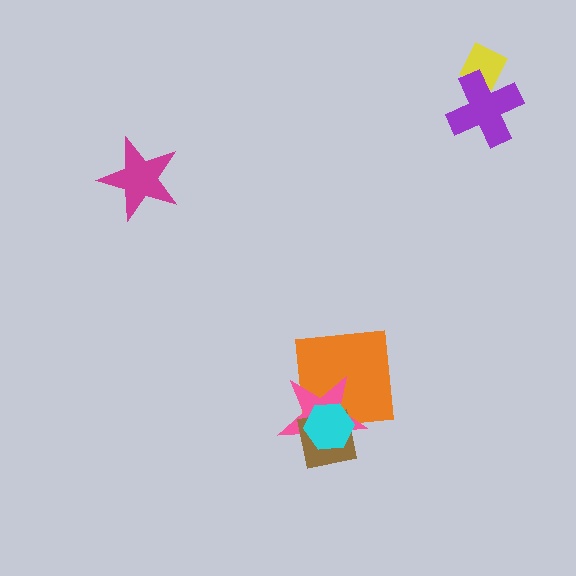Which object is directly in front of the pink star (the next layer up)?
The brown square is directly in front of the pink star.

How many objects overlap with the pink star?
3 objects overlap with the pink star.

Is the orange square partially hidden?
Yes, it is partially covered by another shape.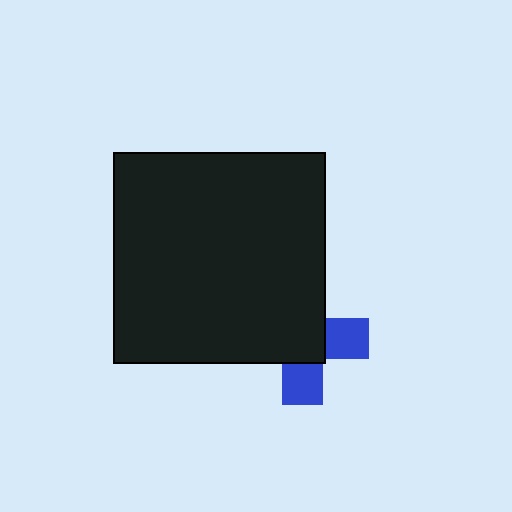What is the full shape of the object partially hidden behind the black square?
The partially hidden object is a blue cross.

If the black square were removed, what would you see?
You would see the complete blue cross.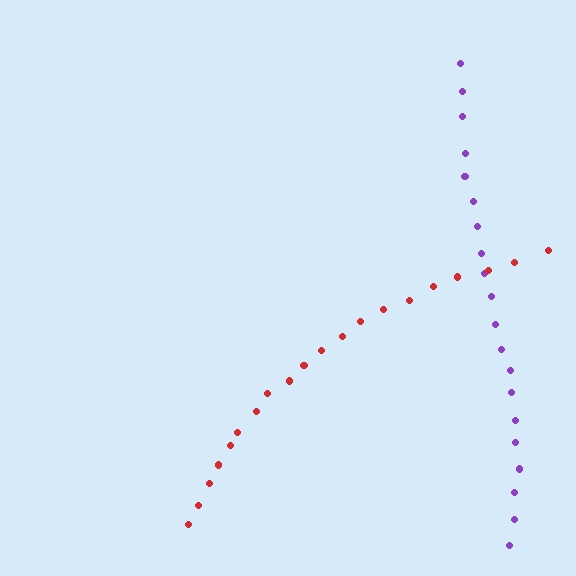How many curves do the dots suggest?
There are 2 distinct paths.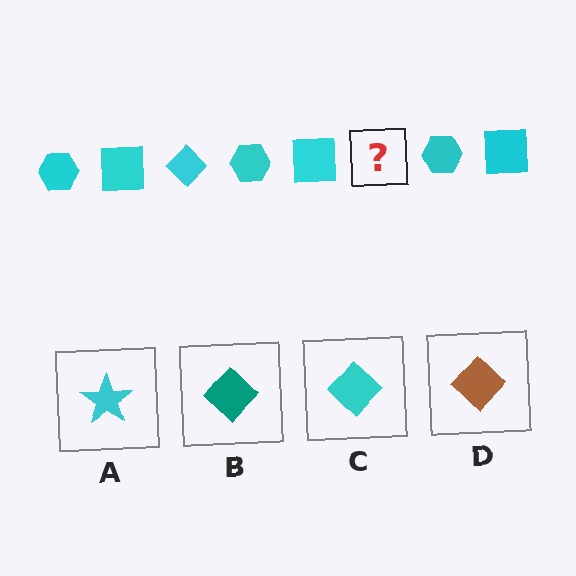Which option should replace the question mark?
Option C.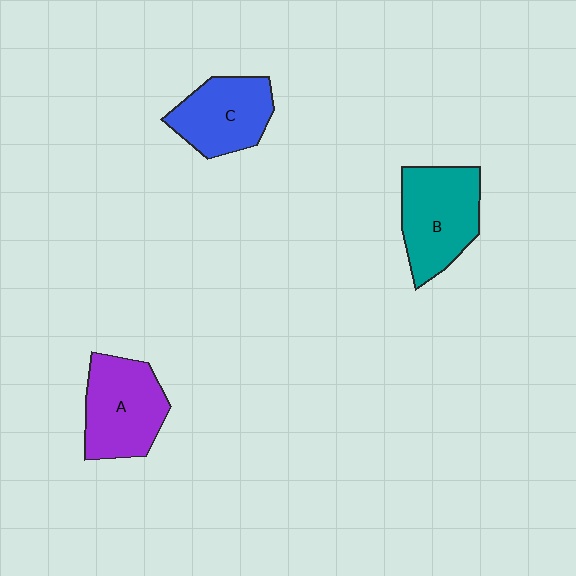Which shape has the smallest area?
Shape C (blue).